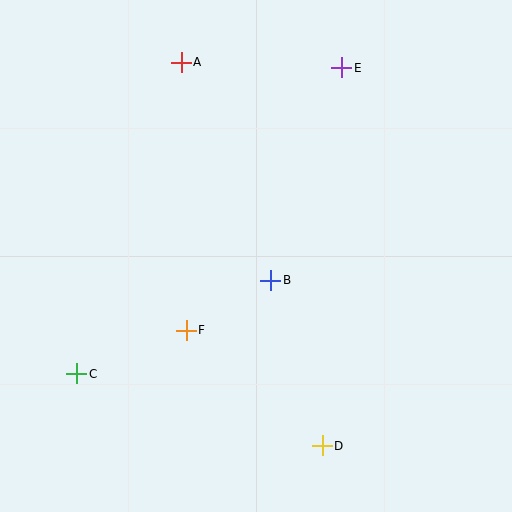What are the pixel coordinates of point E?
Point E is at (342, 68).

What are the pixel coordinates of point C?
Point C is at (77, 374).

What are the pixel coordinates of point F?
Point F is at (186, 330).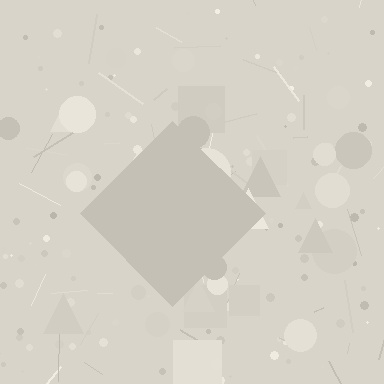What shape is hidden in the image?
A diamond is hidden in the image.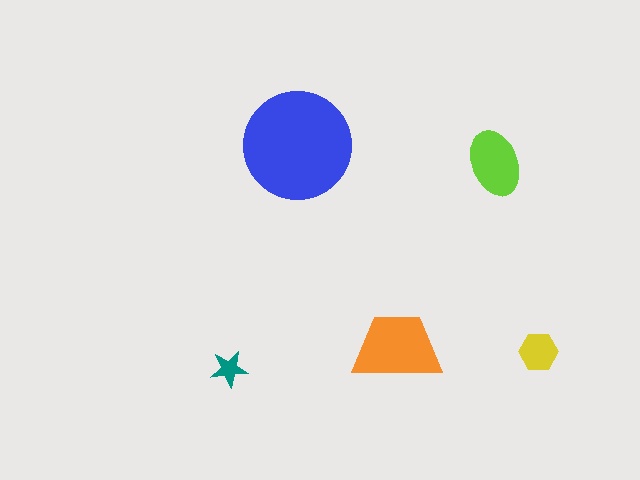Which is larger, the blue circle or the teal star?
The blue circle.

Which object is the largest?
The blue circle.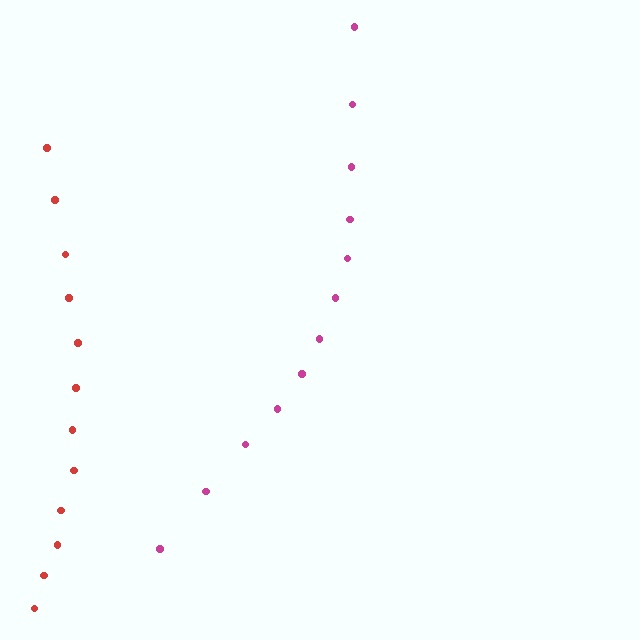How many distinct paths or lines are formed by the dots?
There are 2 distinct paths.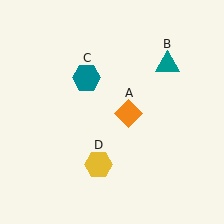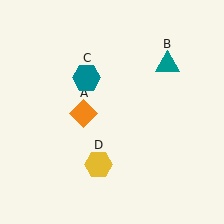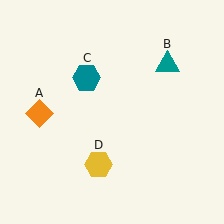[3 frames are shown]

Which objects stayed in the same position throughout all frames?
Teal triangle (object B) and teal hexagon (object C) and yellow hexagon (object D) remained stationary.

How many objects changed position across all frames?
1 object changed position: orange diamond (object A).